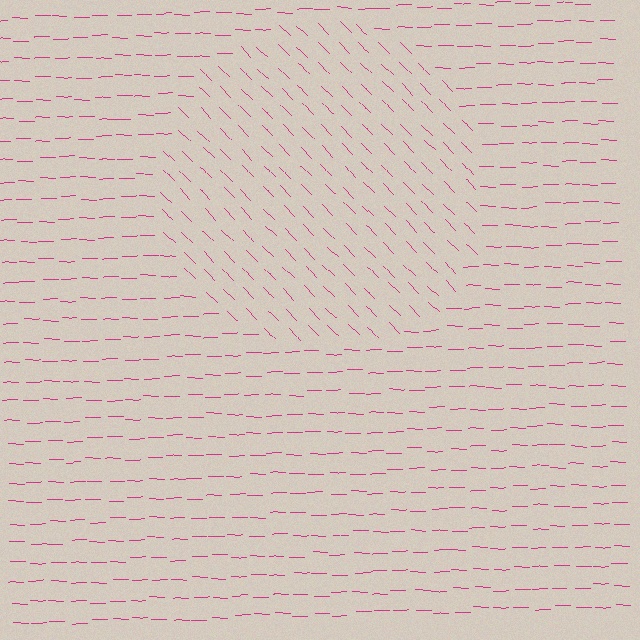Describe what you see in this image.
The image is filled with small magenta line segments. A circle region in the image has lines oriented differently from the surrounding lines, creating a visible texture boundary.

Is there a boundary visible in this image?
Yes, there is a texture boundary formed by a change in line orientation.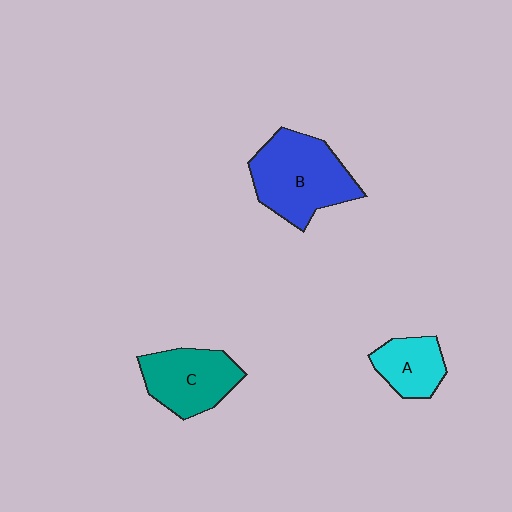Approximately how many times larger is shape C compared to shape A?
Approximately 1.5 times.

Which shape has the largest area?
Shape B (blue).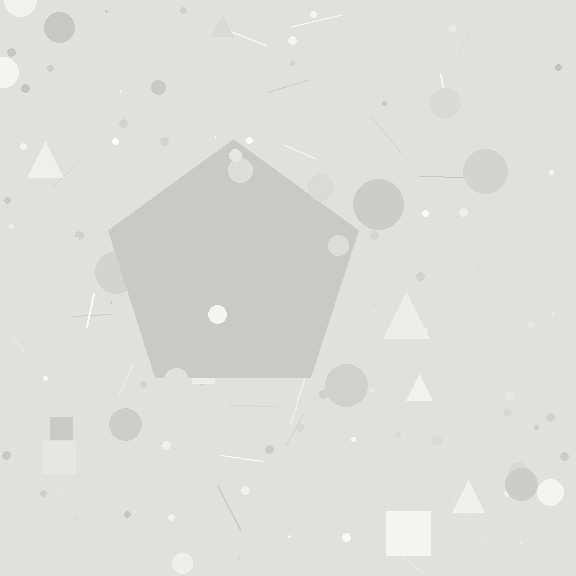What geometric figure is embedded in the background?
A pentagon is embedded in the background.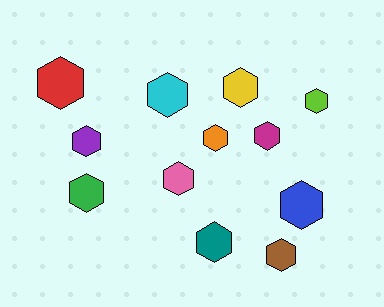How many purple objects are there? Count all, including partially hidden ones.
There is 1 purple object.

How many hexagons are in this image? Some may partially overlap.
There are 12 hexagons.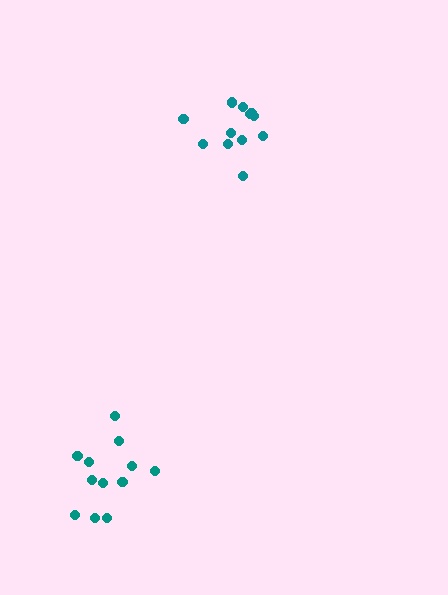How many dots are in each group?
Group 1: 12 dots, Group 2: 12 dots (24 total).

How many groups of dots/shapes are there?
There are 2 groups.